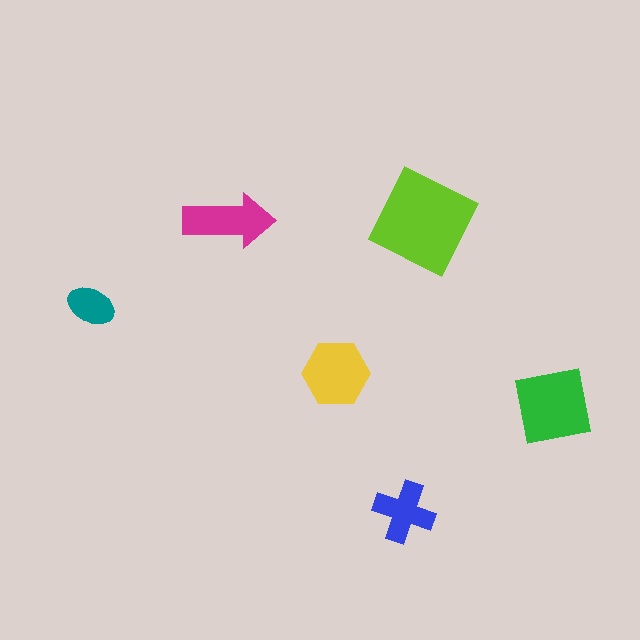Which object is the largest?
The lime diamond.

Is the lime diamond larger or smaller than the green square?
Larger.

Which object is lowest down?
The blue cross is bottommost.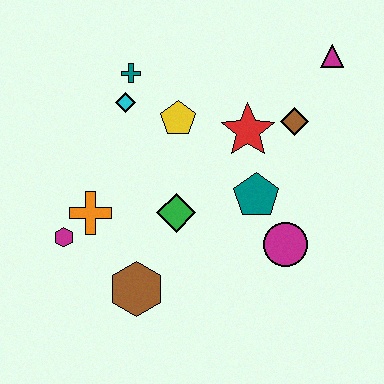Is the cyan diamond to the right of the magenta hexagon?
Yes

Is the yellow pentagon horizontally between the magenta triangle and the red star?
No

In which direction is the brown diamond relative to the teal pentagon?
The brown diamond is above the teal pentagon.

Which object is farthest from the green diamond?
The magenta triangle is farthest from the green diamond.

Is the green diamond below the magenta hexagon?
No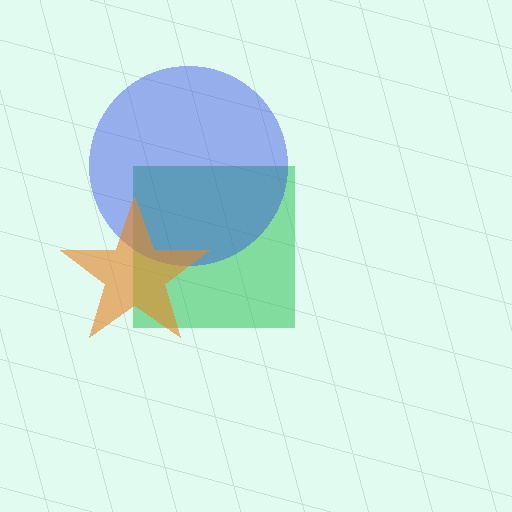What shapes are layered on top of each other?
The layered shapes are: a green square, a blue circle, an orange star.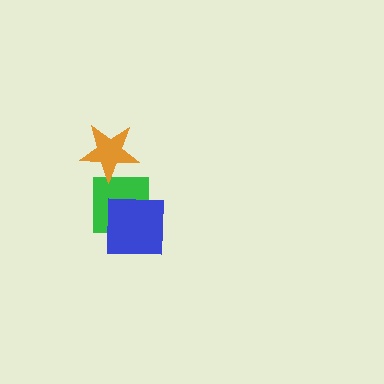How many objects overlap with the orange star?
0 objects overlap with the orange star.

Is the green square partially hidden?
Yes, it is partially covered by another shape.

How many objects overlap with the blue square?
1 object overlaps with the blue square.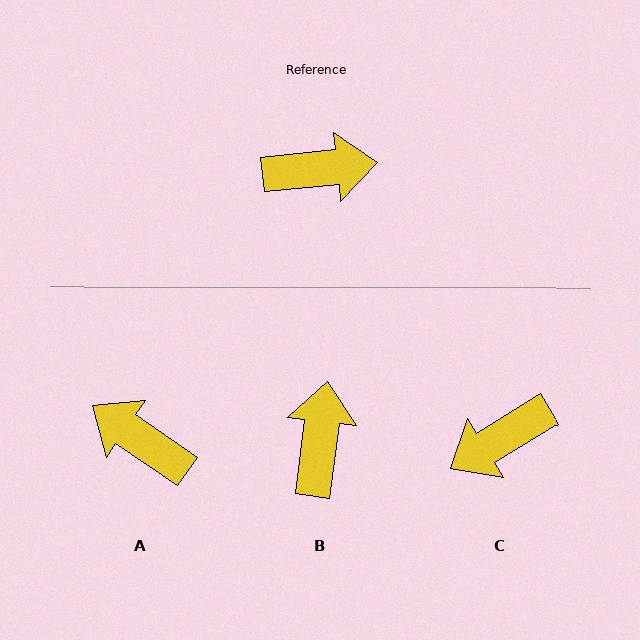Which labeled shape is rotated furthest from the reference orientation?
C, about 154 degrees away.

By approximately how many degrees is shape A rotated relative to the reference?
Approximately 140 degrees counter-clockwise.